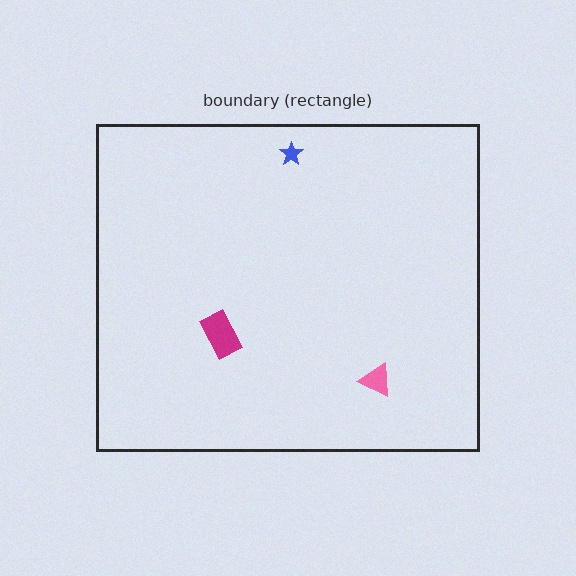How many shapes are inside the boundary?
3 inside, 0 outside.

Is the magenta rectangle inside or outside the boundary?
Inside.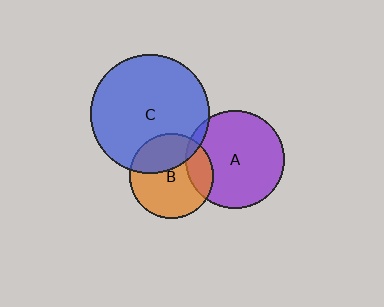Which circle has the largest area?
Circle C (blue).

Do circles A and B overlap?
Yes.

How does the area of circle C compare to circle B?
Approximately 2.0 times.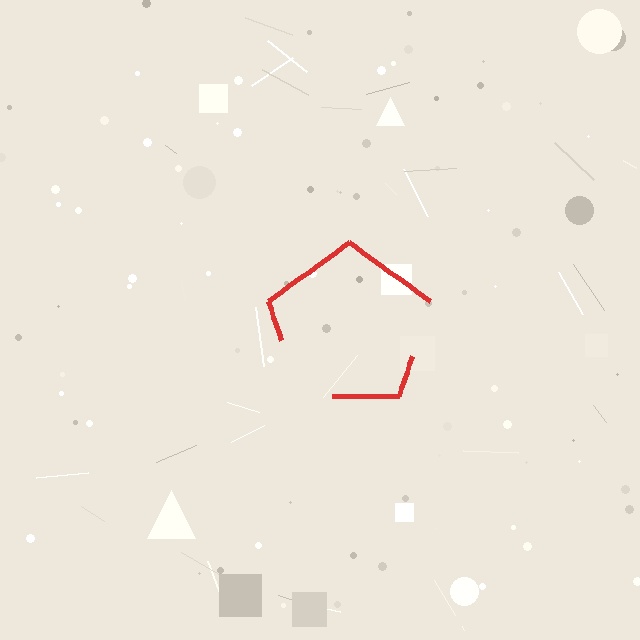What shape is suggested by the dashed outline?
The dashed outline suggests a pentagon.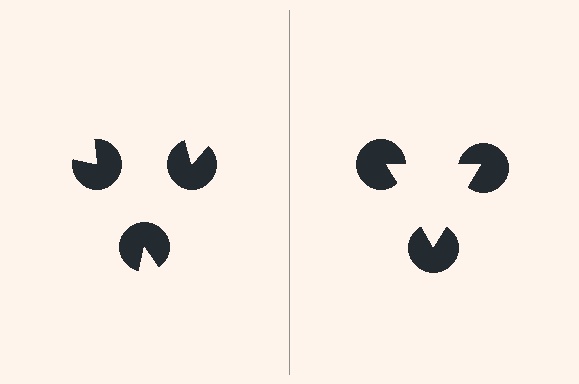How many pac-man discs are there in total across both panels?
6 — 3 on each side.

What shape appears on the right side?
An illusory triangle.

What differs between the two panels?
The pac-man discs are positioned identically on both sides; only the wedge orientations differ. On the right they align to a triangle; on the left they are misaligned.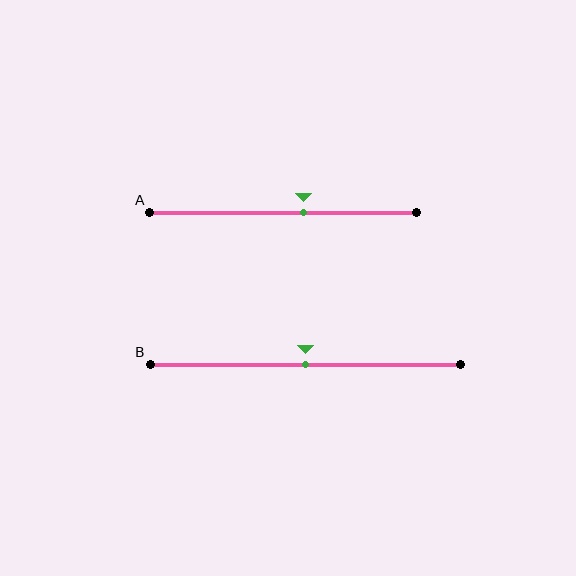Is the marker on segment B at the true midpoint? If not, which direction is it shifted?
Yes, the marker on segment B is at the true midpoint.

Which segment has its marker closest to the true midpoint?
Segment B has its marker closest to the true midpoint.